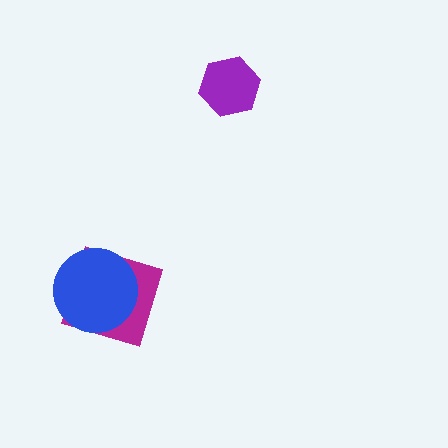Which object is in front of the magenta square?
The blue circle is in front of the magenta square.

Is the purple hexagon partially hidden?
No, no other shape covers it.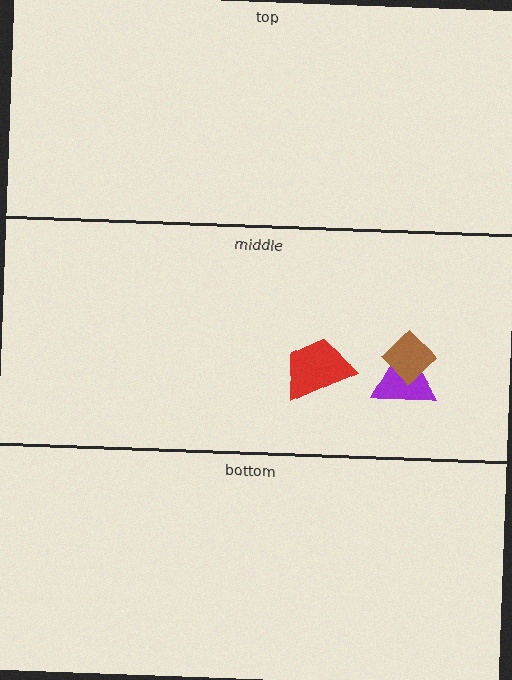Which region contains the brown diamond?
The middle region.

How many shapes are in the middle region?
3.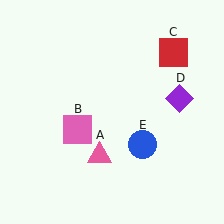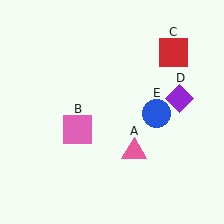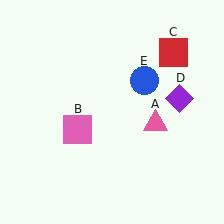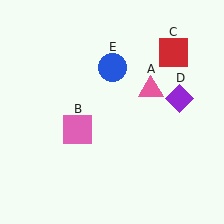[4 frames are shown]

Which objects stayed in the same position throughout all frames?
Pink square (object B) and red square (object C) and purple diamond (object D) remained stationary.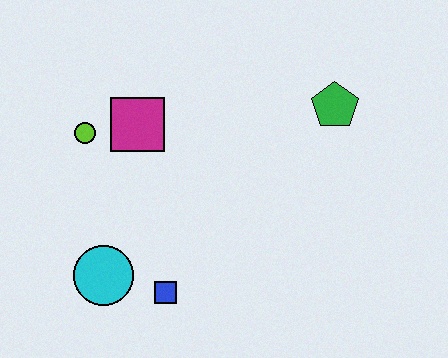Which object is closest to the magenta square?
The lime circle is closest to the magenta square.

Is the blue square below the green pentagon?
Yes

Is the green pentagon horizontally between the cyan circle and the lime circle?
No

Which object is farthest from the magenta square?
The green pentagon is farthest from the magenta square.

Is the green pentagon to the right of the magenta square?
Yes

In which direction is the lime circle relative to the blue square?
The lime circle is above the blue square.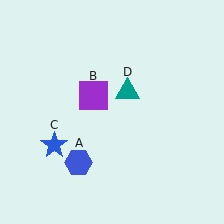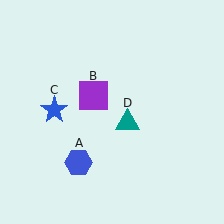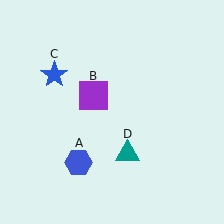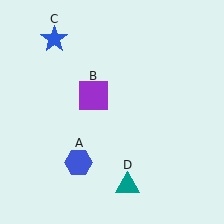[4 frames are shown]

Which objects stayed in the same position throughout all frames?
Blue hexagon (object A) and purple square (object B) remained stationary.